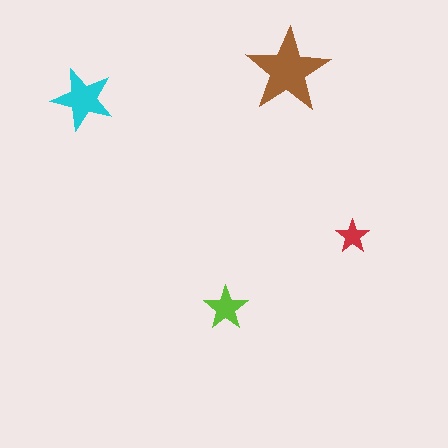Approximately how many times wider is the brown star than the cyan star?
About 1.5 times wider.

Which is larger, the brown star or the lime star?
The brown one.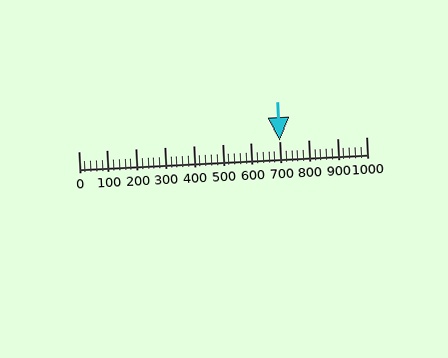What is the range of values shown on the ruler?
The ruler shows values from 0 to 1000.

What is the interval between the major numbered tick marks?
The major tick marks are spaced 100 units apart.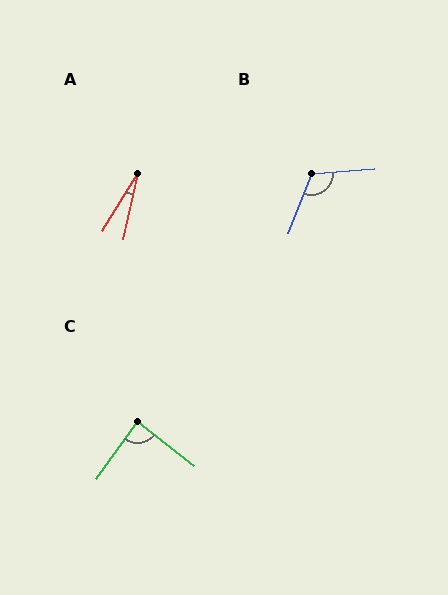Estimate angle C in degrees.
Approximately 88 degrees.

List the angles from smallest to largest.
A (20°), C (88°), B (116°).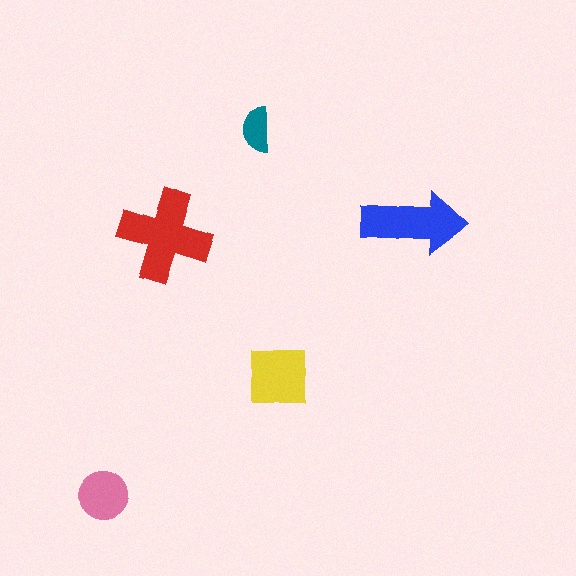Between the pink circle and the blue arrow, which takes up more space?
The blue arrow.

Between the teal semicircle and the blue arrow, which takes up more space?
The blue arrow.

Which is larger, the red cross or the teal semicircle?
The red cross.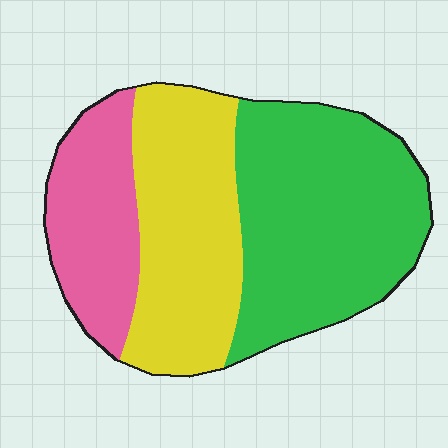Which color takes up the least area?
Pink, at roughly 20%.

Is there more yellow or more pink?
Yellow.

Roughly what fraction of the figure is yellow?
Yellow takes up about one third (1/3) of the figure.